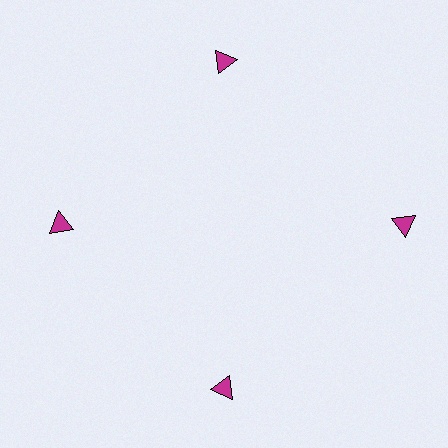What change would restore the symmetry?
The symmetry would be restored by moving it inward, back onto the ring so that all 4 triangles sit at equal angles and equal distance from the center.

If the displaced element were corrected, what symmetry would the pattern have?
It would have 4-fold rotational symmetry — the pattern would map onto itself every 90 degrees.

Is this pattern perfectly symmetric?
No. The 4 magenta triangles are arranged in a ring, but one element near the 3 o'clock position is pushed outward from the center, breaking the 4-fold rotational symmetry.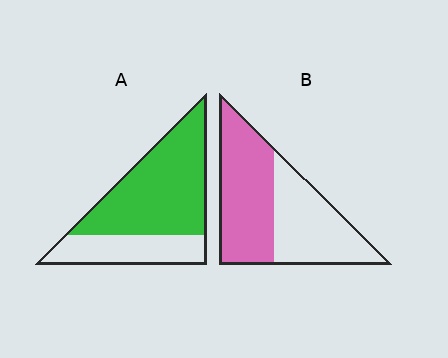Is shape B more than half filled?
Roughly half.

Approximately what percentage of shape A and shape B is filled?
A is approximately 70% and B is approximately 55%.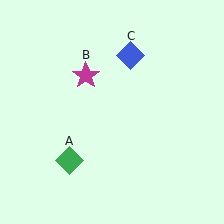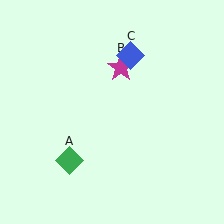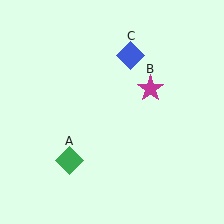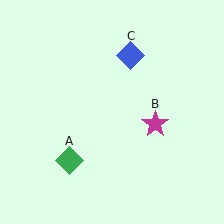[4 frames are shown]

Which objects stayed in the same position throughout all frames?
Green diamond (object A) and blue diamond (object C) remained stationary.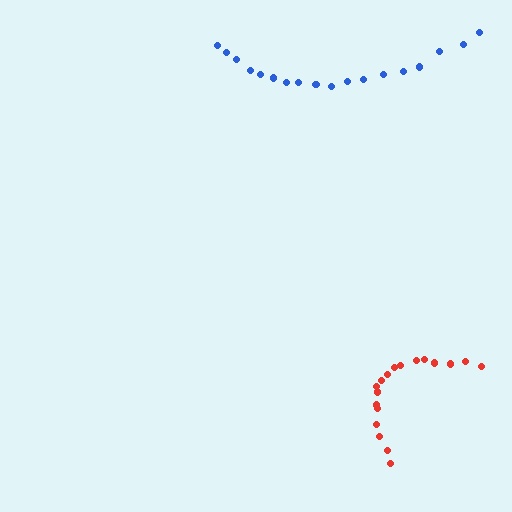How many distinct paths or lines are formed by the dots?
There are 2 distinct paths.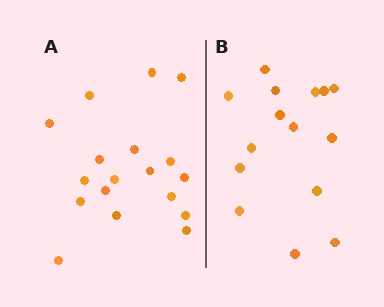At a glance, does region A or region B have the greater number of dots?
Region A (the left region) has more dots.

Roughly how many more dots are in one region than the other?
Region A has just a few more — roughly 2 or 3 more dots than region B.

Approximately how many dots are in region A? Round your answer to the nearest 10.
About 20 dots. (The exact count is 18, which rounds to 20.)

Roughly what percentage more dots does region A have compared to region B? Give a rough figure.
About 20% more.